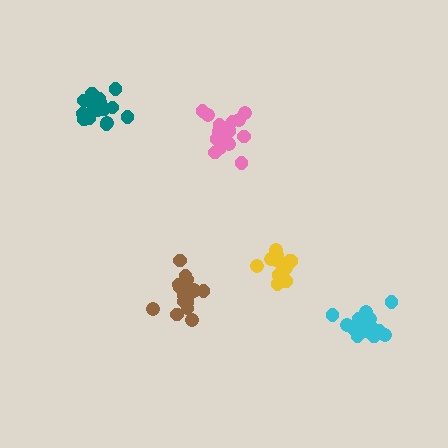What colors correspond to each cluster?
The clusters are colored: cyan, brown, pink, yellow, teal.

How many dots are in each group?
Group 1: 18 dots, Group 2: 20 dots, Group 3: 17 dots, Group 4: 14 dots, Group 5: 18 dots (87 total).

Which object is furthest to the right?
The cyan cluster is rightmost.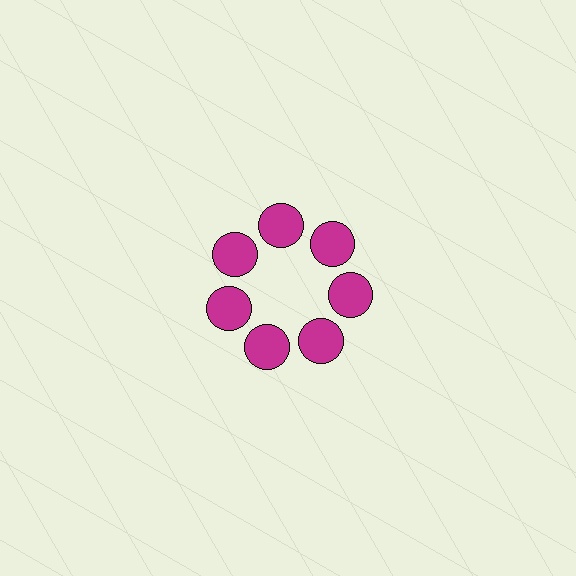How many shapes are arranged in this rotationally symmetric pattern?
There are 7 shapes, arranged in 7 groups of 1.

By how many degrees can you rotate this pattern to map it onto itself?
The pattern maps onto itself every 51 degrees of rotation.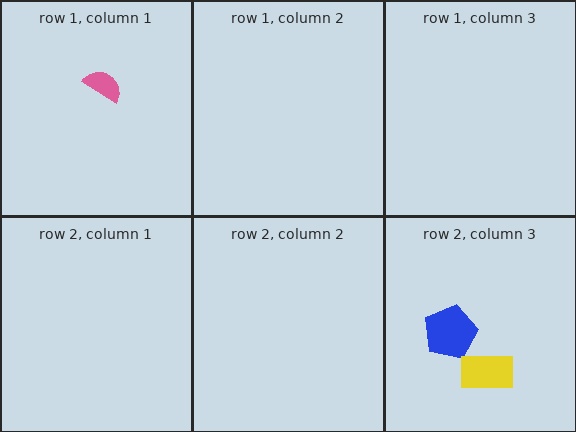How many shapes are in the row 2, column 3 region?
2.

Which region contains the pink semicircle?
The row 1, column 1 region.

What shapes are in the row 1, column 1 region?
The pink semicircle.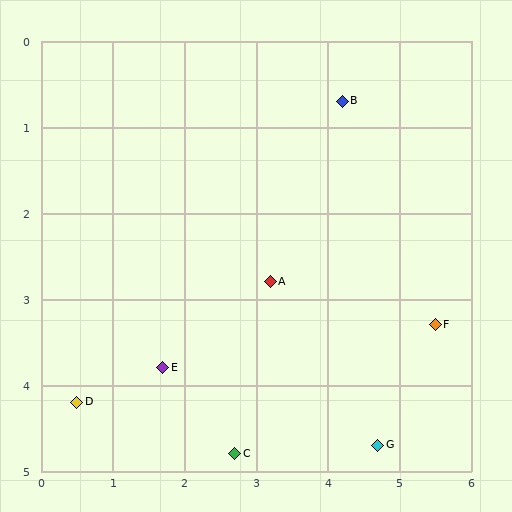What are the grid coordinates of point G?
Point G is at approximately (4.7, 4.7).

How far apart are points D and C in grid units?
Points D and C are about 2.3 grid units apart.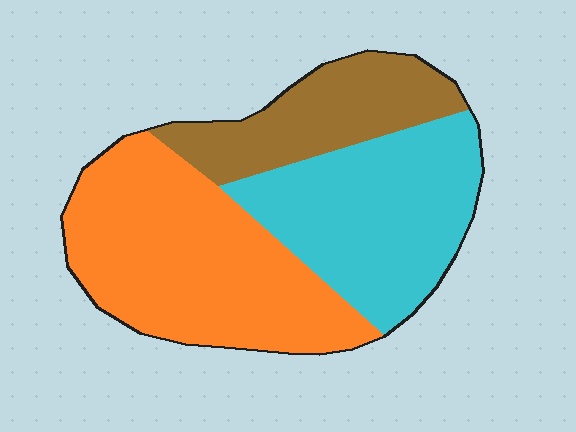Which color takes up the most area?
Orange, at roughly 45%.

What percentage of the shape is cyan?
Cyan takes up about one third (1/3) of the shape.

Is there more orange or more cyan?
Orange.